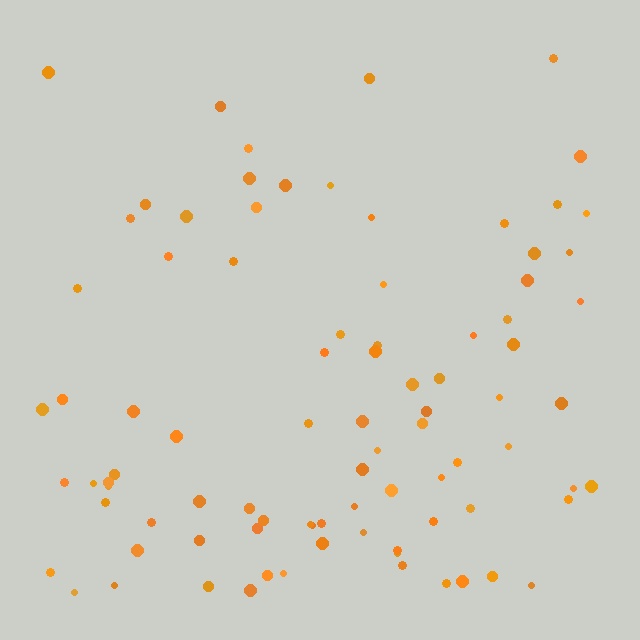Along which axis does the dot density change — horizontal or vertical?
Vertical.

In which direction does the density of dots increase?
From top to bottom, with the bottom side densest.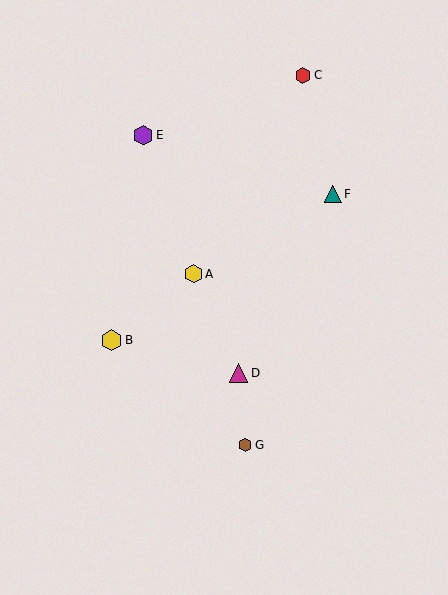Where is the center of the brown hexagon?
The center of the brown hexagon is at (245, 445).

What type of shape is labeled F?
Shape F is a teal triangle.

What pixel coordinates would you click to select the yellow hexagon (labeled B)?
Click at (112, 340) to select the yellow hexagon B.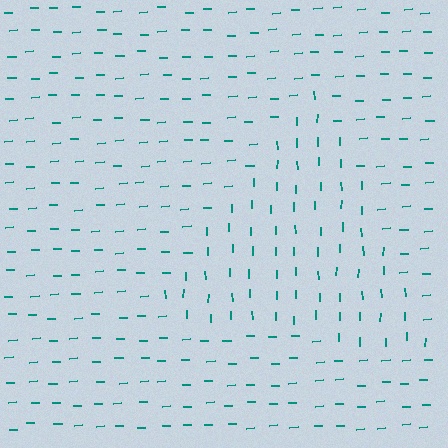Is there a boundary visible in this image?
Yes, there is a texture boundary formed by a change in line orientation.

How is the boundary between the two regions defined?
The boundary is defined purely by a change in line orientation (approximately 88 degrees difference). All lines are the same color and thickness.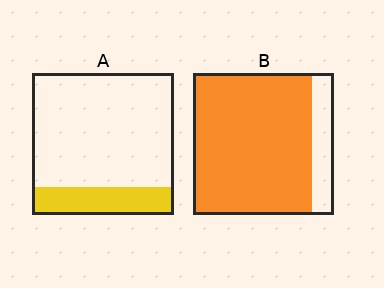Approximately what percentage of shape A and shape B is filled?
A is approximately 20% and B is approximately 85%.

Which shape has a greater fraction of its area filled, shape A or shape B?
Shape B.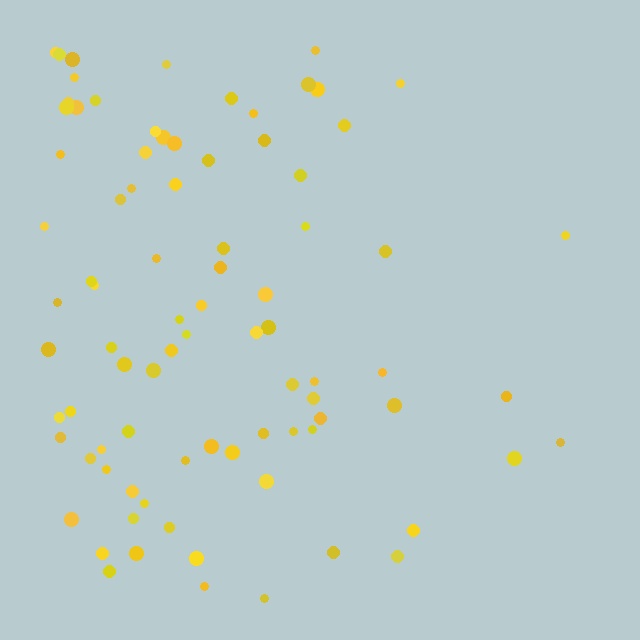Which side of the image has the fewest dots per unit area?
The right.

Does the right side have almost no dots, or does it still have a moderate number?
Still a moderate number, just noticeably fewer than the left.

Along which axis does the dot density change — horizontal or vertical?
Horizontal.